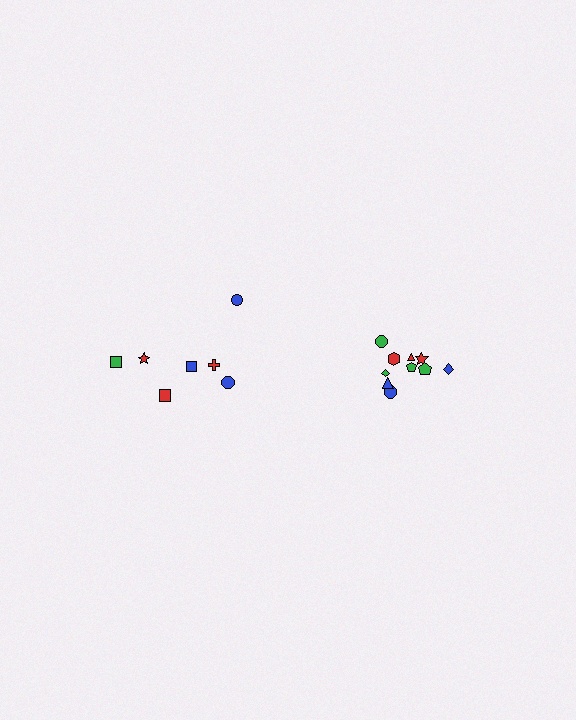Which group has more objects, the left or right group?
The right group.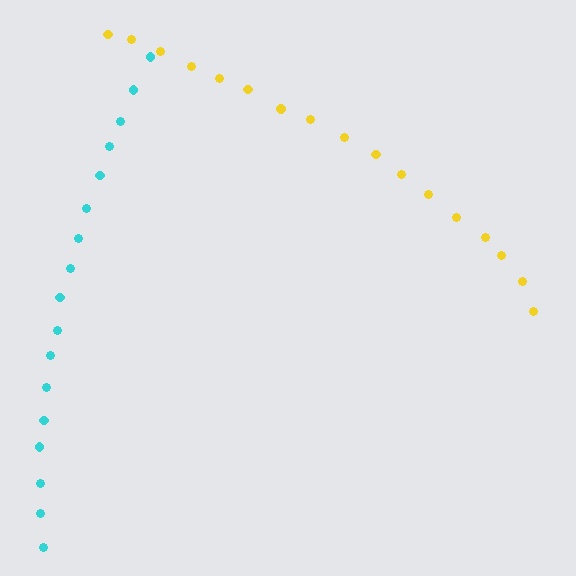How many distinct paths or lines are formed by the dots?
There are 2 distinct paths.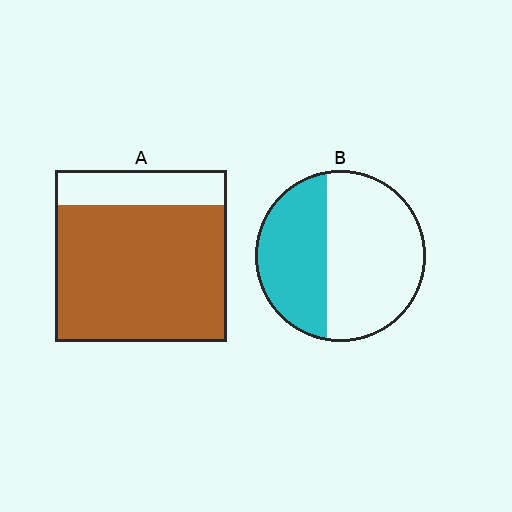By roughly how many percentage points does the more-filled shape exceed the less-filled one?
By roughly 40 percentage points (A over B).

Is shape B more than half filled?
No.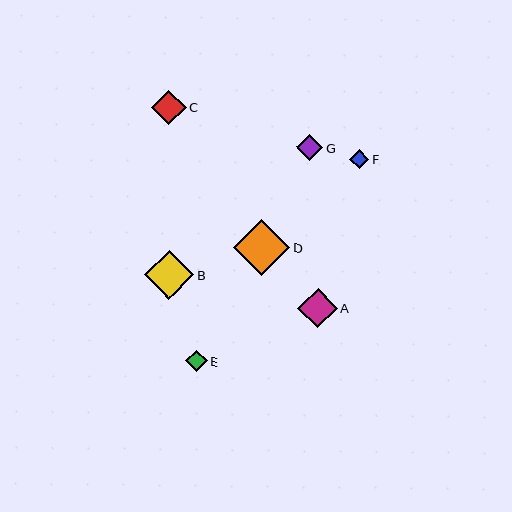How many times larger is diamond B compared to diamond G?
Diamond B is approximately 1.9 times the size of diamond G.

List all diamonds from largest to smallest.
From largest to smallest: D, B, A, C, G, E, F.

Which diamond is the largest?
Diamond D is the largest with a size of approximately 56 pixels.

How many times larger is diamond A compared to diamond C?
Diamond A is approximately 1.2 times the size of diamond C.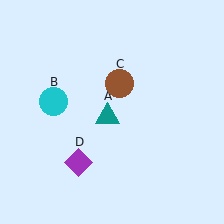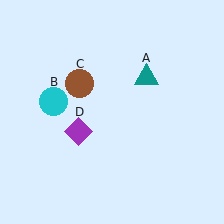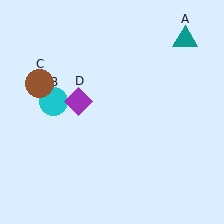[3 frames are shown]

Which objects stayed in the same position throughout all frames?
Cyan circle (object B) remained stationary.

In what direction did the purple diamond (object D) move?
The purple diamond (object D) moved up.